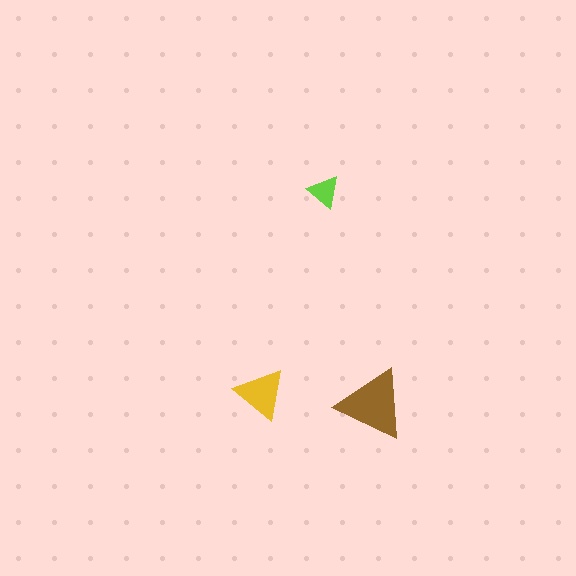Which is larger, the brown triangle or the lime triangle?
The brown one.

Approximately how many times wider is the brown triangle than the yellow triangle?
About 1.5 times wider.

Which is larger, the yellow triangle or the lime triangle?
The yellow one.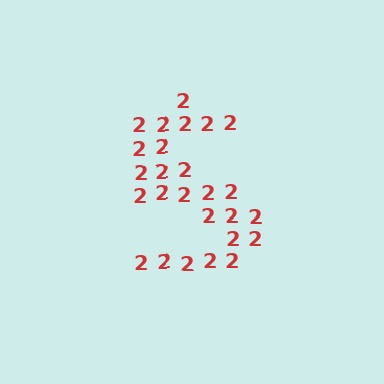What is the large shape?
The large shape is the letter S.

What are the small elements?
The small elements are digit 2's.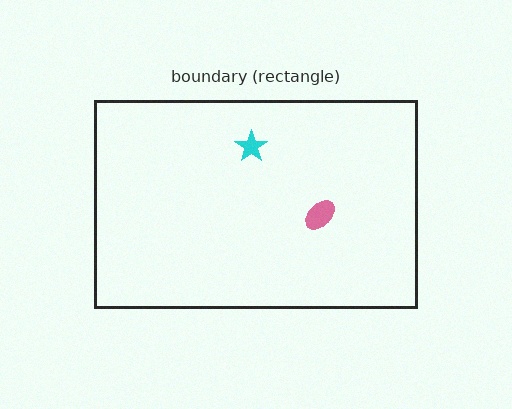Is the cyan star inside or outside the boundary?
Inside.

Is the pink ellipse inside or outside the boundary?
Inside.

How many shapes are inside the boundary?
2 inside, 0 outside.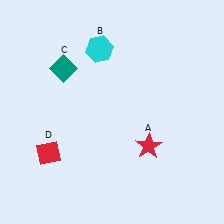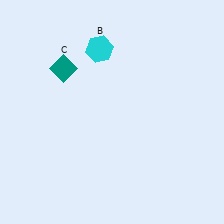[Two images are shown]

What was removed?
The red diamond (D), the red star (A) were removed in Image 2.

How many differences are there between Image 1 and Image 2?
There are 2 differences between the two images.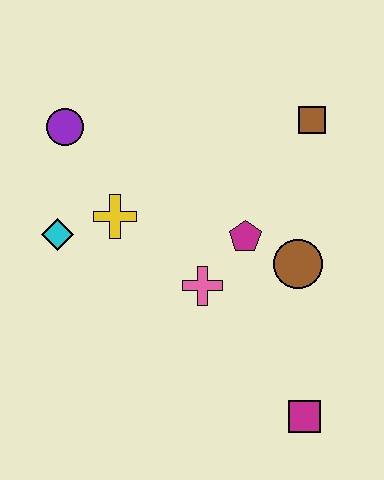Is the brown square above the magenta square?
Yes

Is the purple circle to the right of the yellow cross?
No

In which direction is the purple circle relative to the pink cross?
The purple circle is above the pink cross.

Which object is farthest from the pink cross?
The purple circle is farthest from the pink cross.